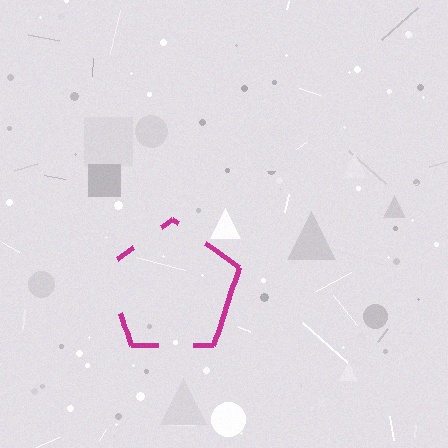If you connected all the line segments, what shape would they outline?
They would outline a pentagon.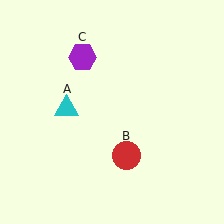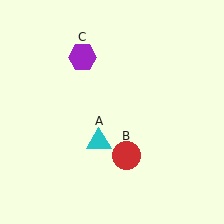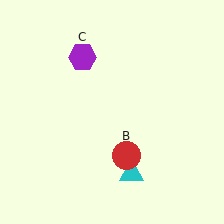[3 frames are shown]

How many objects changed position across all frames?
1 object changed position: cyan triangle (object A).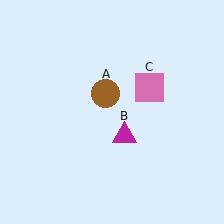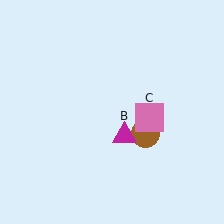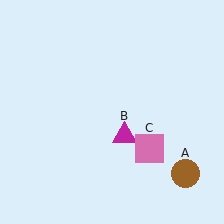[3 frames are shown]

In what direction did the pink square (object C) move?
The pink square (object C) moved down.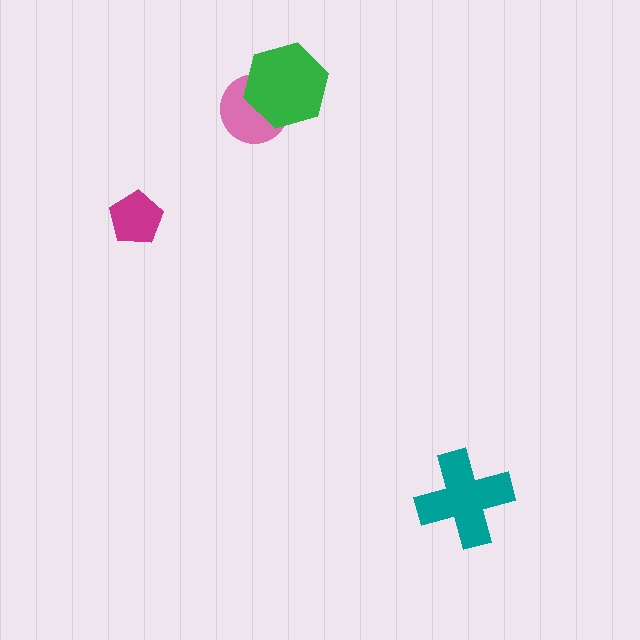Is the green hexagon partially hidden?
No, no other shape covers it.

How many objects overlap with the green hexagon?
1 object overlaps with the green hexagon.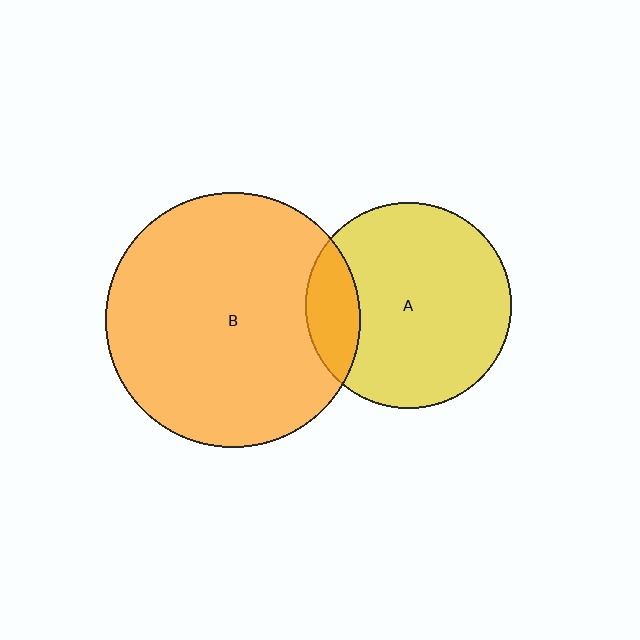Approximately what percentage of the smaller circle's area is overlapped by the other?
Approximately 15%.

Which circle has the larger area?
Circle B (orange).